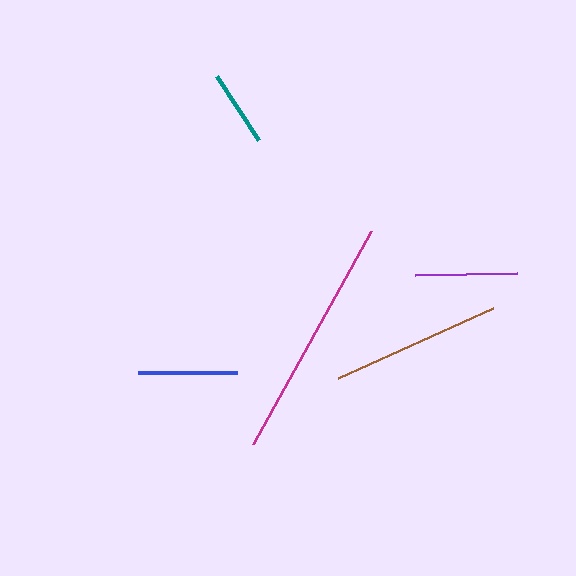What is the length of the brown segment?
The brown segment is approximately 169 pixels long.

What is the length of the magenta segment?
The magenta segment is approximately 243 pixels long.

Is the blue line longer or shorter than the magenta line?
The magenta line is longer than the blue line.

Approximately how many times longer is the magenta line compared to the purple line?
The magenta line is approximately 2.4 times the length of the purple line.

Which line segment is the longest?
The magenta line is the longest at approximately 243 pixels.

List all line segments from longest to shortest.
From longest to shortest: magenta, brown, purple, blue, teal.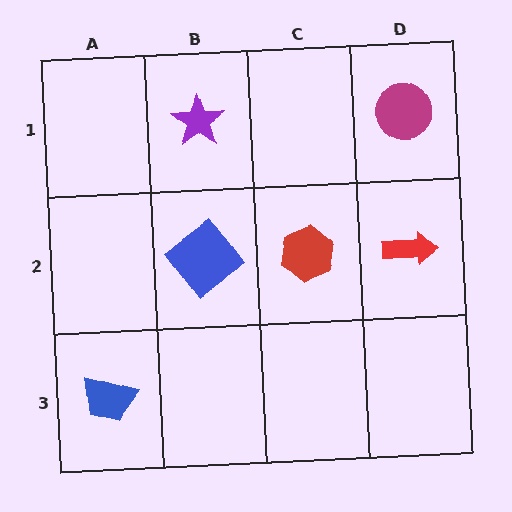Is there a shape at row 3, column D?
No, that cell is empty.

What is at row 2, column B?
A blue diamond.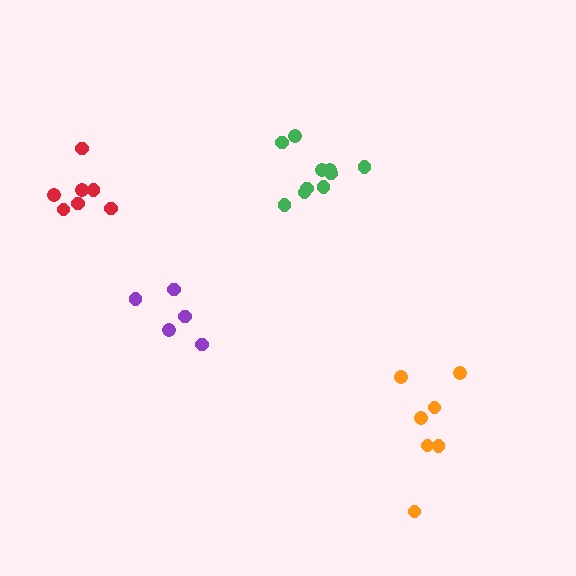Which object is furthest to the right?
The orange cluster is rightmost.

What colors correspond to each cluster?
The clusters are colored: orange, green, purple, red.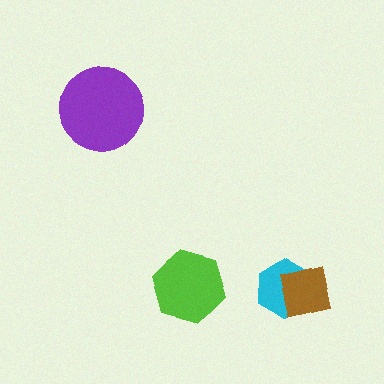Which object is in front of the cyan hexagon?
The brown square is in front of the cyan hexagon.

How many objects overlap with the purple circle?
0 objects overlap with the purple circle.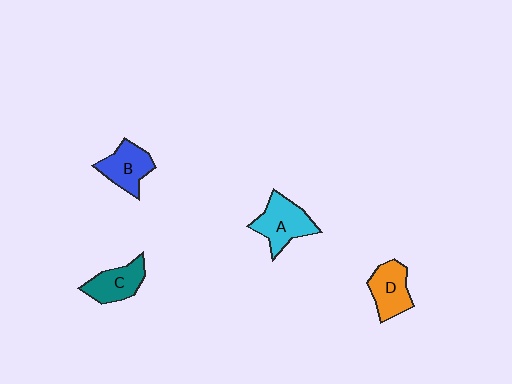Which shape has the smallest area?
Shape C (teal).